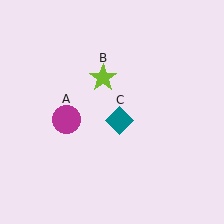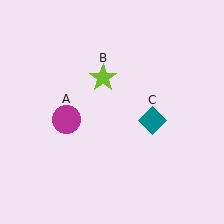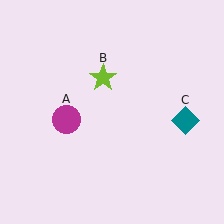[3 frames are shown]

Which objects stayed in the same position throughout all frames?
Magenta circle (object A) and lime star (object B) remained stationary.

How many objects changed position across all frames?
1 object changed position: teal diamond (object C).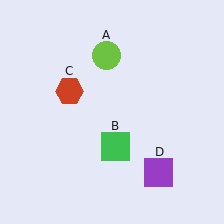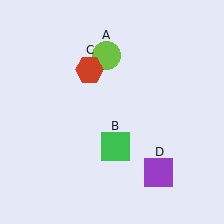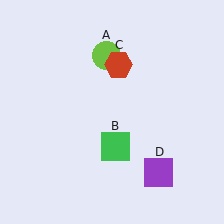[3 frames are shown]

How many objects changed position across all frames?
1 object changed position: red hexagon (object C).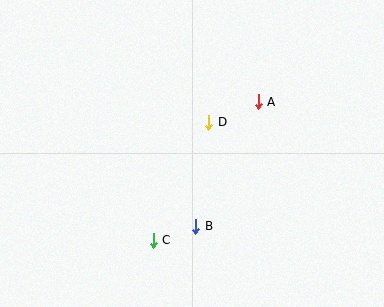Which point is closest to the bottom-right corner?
Point B is closest to the bottom-right corner.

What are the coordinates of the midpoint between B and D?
The midpoint between B and D is at (202, 174).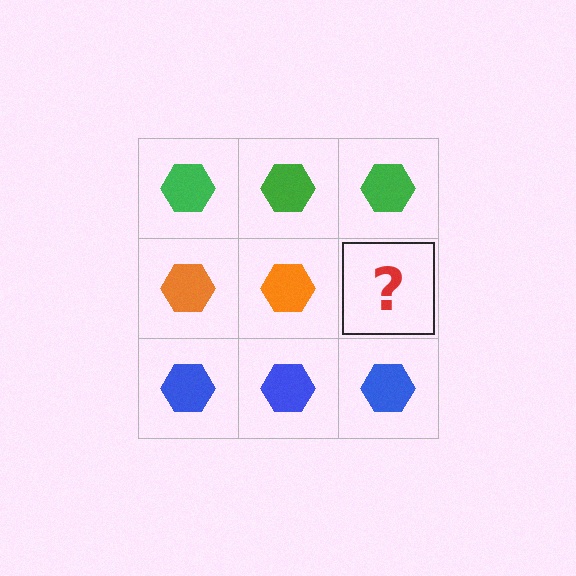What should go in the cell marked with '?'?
The missing cell should contain an orange hexagon.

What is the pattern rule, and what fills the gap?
The rule is that each row has a consistent color. The gap should be filled with an orange hexagon.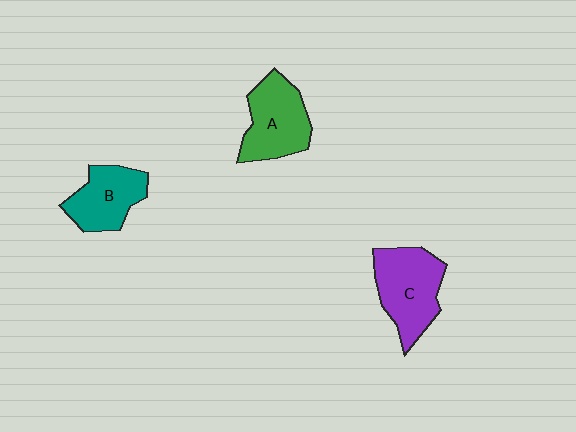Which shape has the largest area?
Shape C (purple).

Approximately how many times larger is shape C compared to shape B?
Approximately 1.3 times.